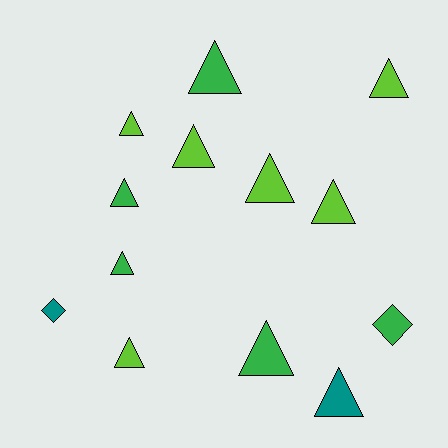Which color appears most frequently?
Lime, with 6 objects.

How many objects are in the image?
There are 13 objects.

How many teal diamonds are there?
There is 1 teal diamond.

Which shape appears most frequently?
Triangle, with 11 objects.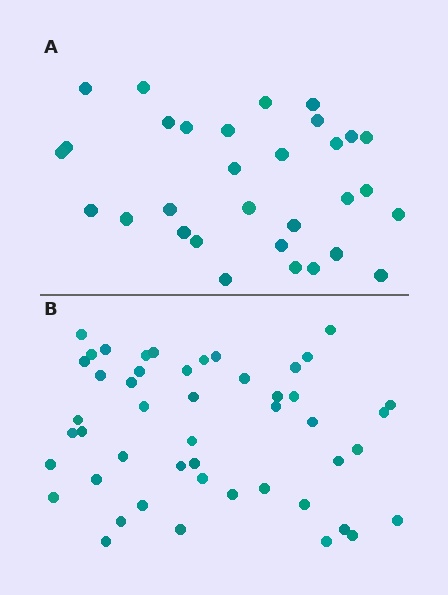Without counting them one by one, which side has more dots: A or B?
Region B (the bottom region) has more dots.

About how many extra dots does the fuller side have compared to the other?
Region B has approximately 15 more dots than region A.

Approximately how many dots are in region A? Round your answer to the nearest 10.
About 30 dots. (The exact count is 31, which rounds to 30.)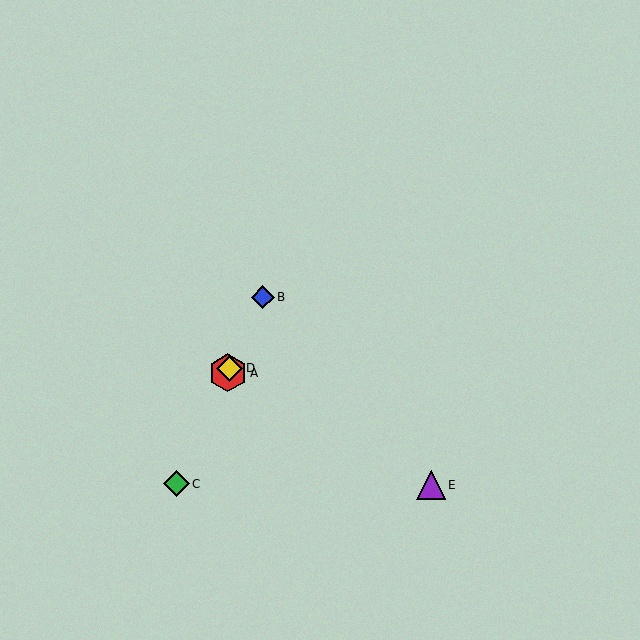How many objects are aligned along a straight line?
4 objects (A, B, C, D) are aligned along a straight line.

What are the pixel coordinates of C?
Object C is at (176, 484).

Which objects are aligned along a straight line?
Objects A, B, C, D are aligned along a straight line.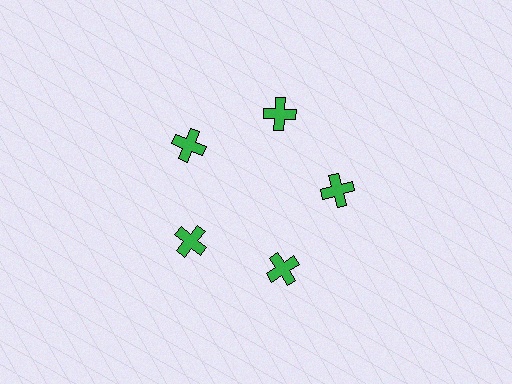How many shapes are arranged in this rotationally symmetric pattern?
There are 5 shapes, arranged in 5 groups of 1.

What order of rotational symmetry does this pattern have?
This pattern has 5-fold rotational symmetry.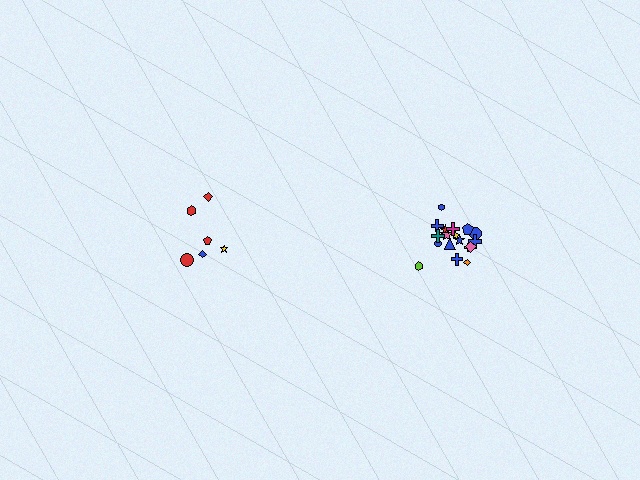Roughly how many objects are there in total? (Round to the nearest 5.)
Roughly 25 objects in total.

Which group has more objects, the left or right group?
The right group.